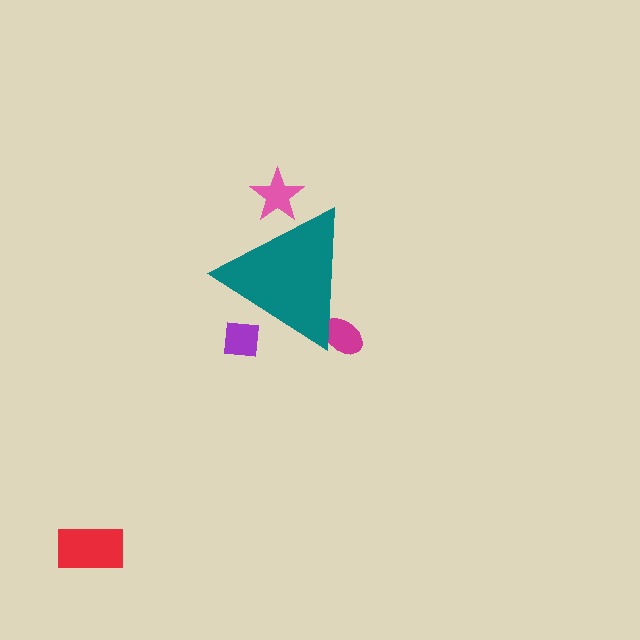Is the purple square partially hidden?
Yes, the purple square is partially hidden behind the teal triangle.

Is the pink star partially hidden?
Yes, the pink star is partially hidden behind the teal triangle.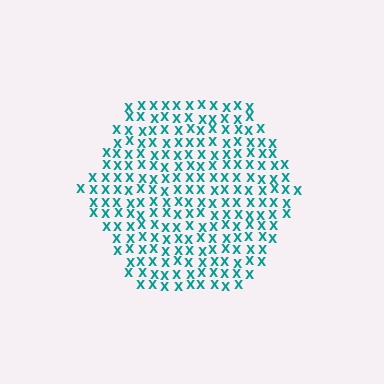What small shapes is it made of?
It is made of small letter X's.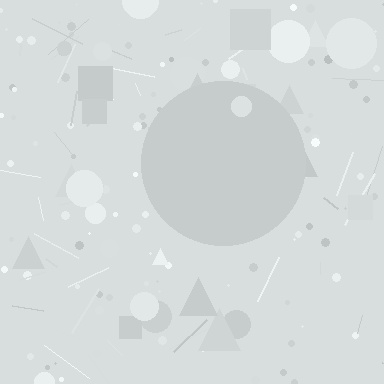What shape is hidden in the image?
A circle is hidden in the image.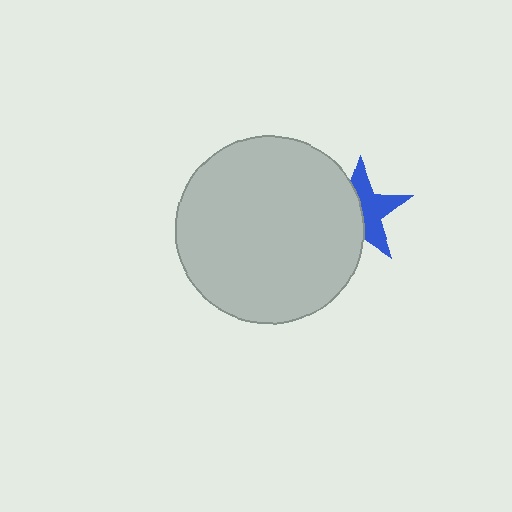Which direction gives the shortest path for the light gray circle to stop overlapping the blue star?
Moving left gives the shortest separation.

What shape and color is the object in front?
The object in front is a light gray circle.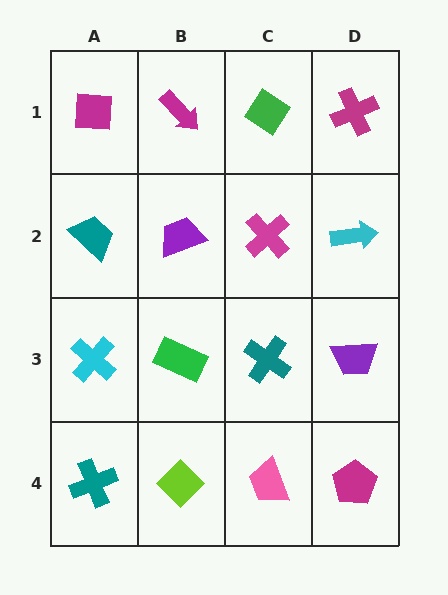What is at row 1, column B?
A magenta arrow.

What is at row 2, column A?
A teal trapezoid.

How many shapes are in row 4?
4 shapes.